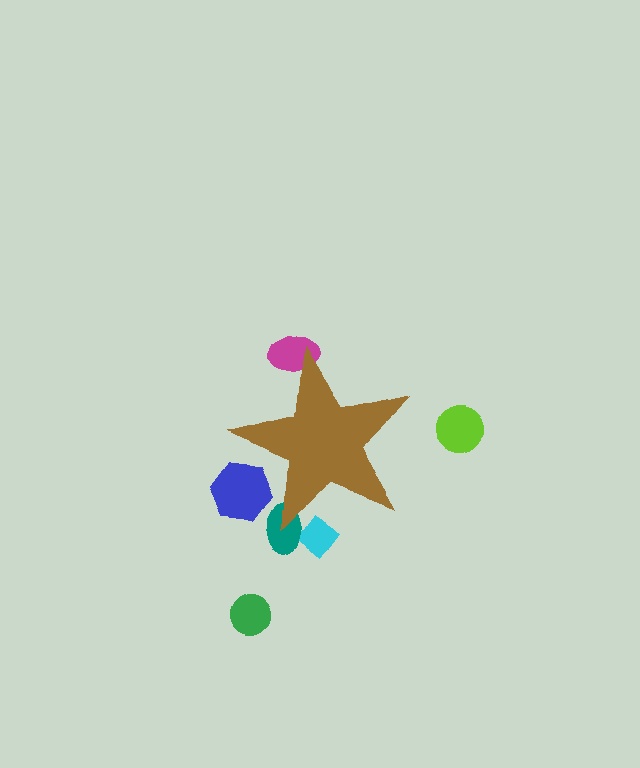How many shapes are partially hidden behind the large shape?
4 shapes are partially hidden.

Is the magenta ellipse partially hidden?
Yes, the magenta ellipse is partially hidden behind the brown star.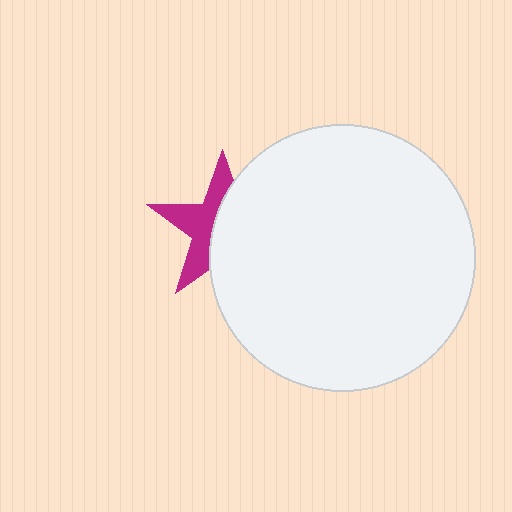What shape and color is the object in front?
The object in front is a white circle.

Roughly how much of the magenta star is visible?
About half of it is visible (roughly 45%).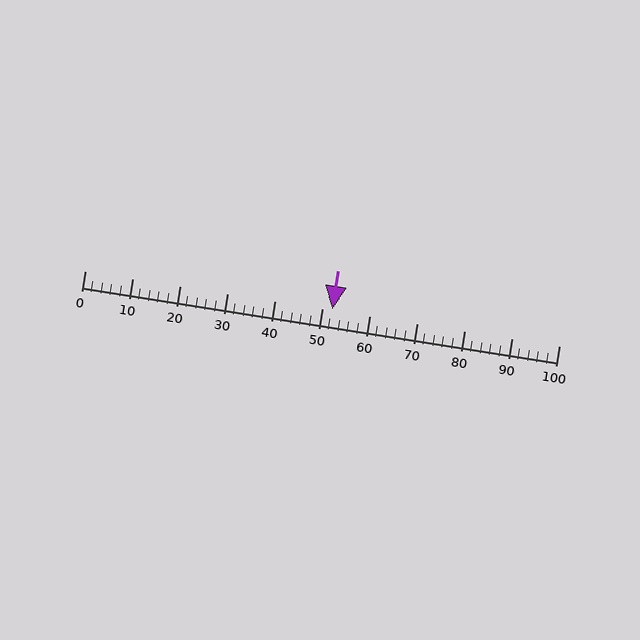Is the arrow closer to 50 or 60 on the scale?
The arrow is closer to 50.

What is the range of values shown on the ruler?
The ruler shows values from 0 to 100.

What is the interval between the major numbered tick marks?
The major tick marks are spaced 10 units apart.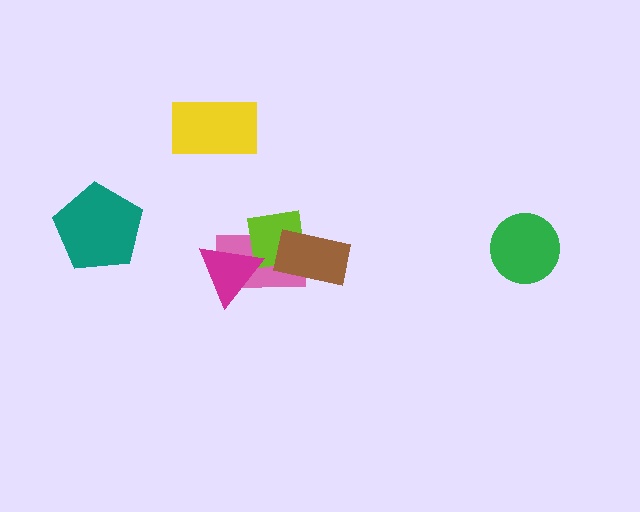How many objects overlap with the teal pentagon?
0 objects overlap with the teal pentagon.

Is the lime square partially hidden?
Yes, it is partially covered by another shape.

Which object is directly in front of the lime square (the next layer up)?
The brown rectangle is directly in front of the lime square.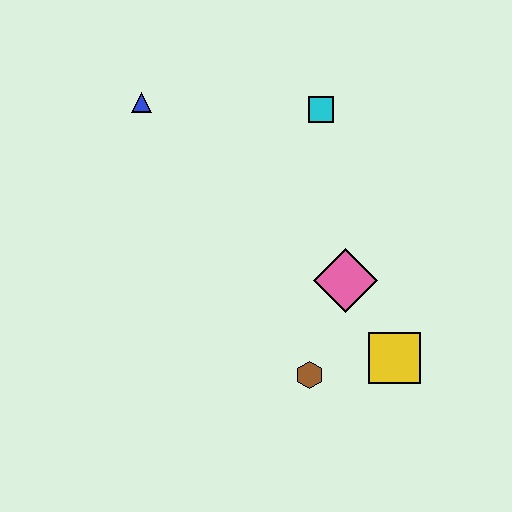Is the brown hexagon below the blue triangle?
Yes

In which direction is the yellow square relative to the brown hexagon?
The yellow square is to the right of the brown hexagon.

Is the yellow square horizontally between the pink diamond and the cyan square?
No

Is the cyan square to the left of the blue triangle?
No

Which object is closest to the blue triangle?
The cyan square is closest to the blue triangle.